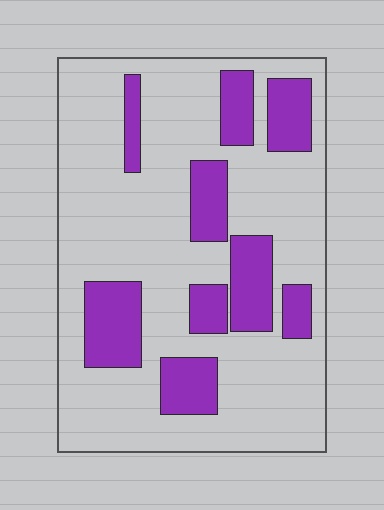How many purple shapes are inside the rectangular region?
9.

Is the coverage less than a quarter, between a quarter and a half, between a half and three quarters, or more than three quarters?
Between a quarter and a half.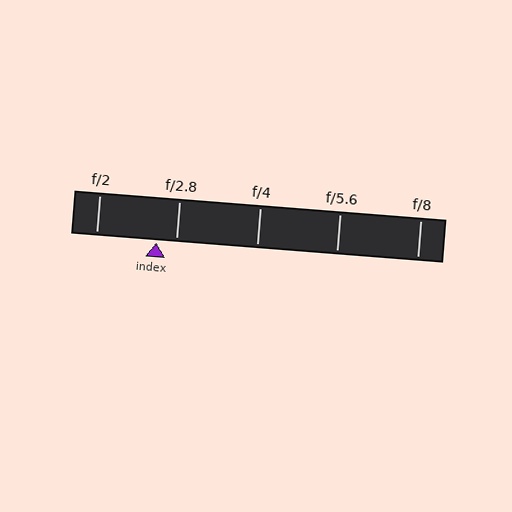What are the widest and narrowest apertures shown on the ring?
The widest aperture shown is f/2 and the narrowest is f/8.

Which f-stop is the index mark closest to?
The index mark is closest to f/2.8.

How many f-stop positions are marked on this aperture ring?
There are 5 f-stop positions marked.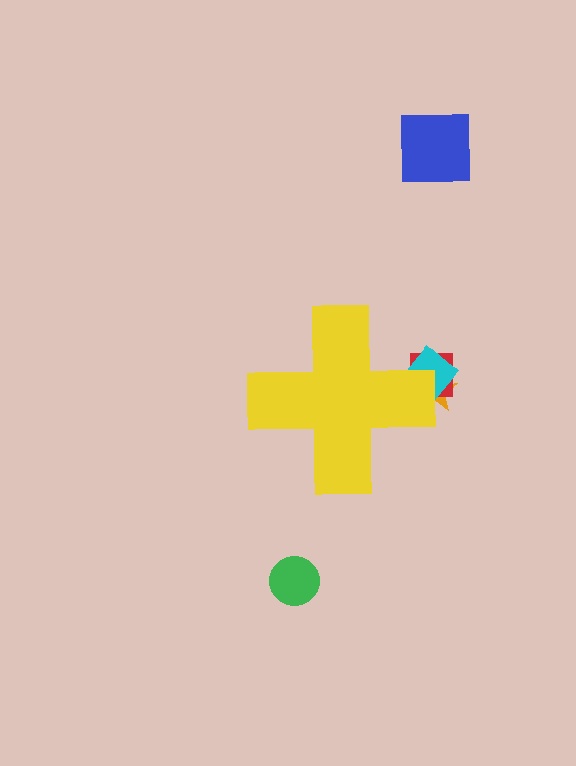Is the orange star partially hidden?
Yes, the orange star is partially hidden behind the yellow cross.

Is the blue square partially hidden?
No, the blue square is fully visible.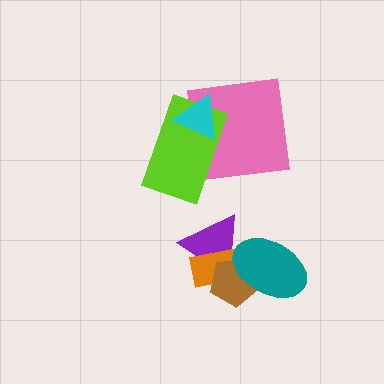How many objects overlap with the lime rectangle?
2 objects overlap with the lime rectangle.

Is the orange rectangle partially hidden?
Yes, it is partially covered by another shape.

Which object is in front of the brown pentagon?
The teal ellipse is in front of the brown pentagon.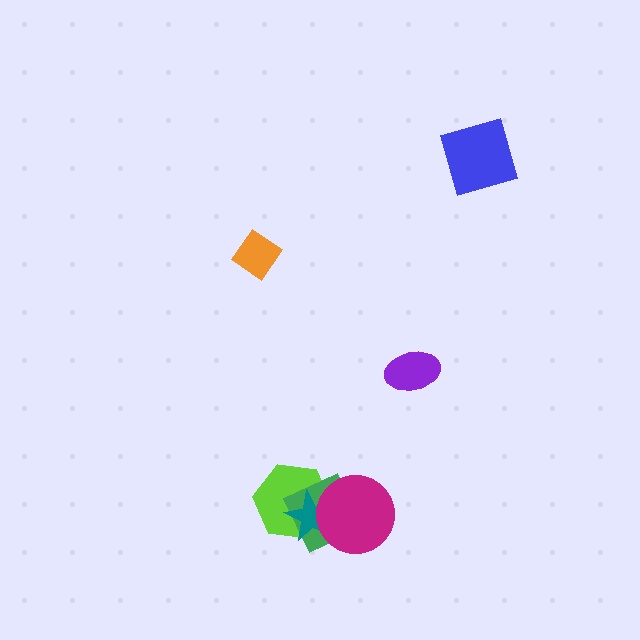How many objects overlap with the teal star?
3 objects overlap with the teal star.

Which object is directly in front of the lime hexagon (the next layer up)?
The green diamond is directly in front of the lime hexagon.